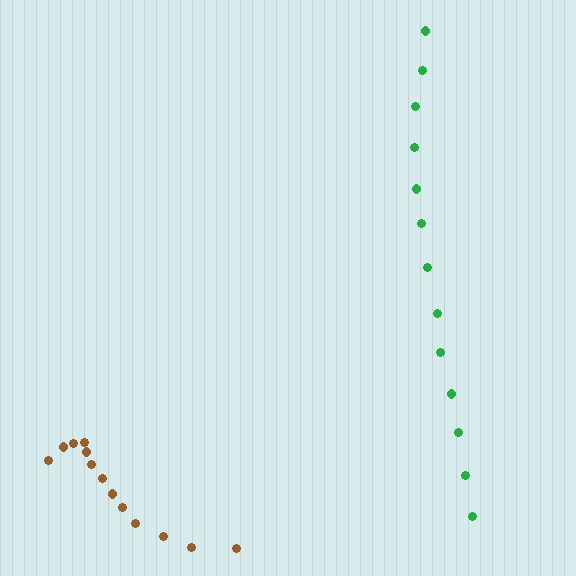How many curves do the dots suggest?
There are 2 distinct paths.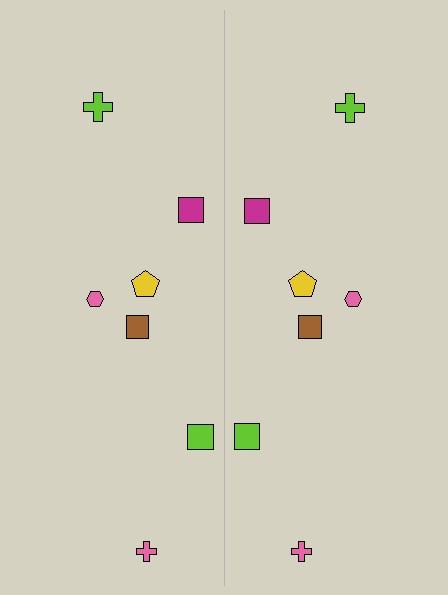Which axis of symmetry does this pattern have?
The pattern has a vertical axis of symmetry running through the center of the image.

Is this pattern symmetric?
Yes, this pattern has bilateral (reflection) symmetry.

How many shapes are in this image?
There are 14 shapes in this image.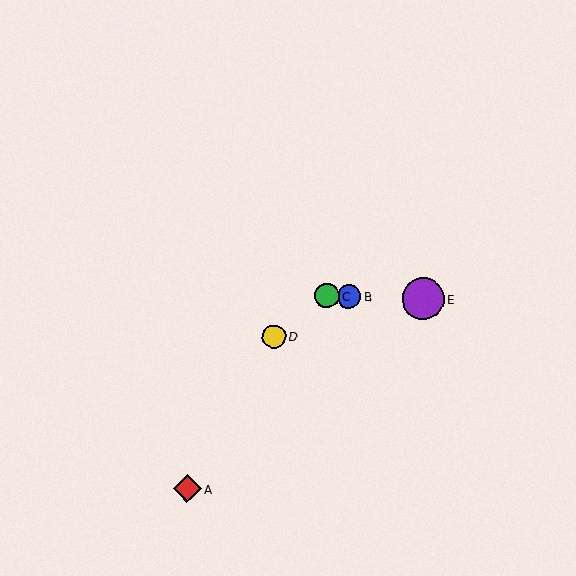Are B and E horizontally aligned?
Yes, both are at y≈297.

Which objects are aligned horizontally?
Objects B, C, E are aligned horizontally.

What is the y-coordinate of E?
Object E is at y≈299.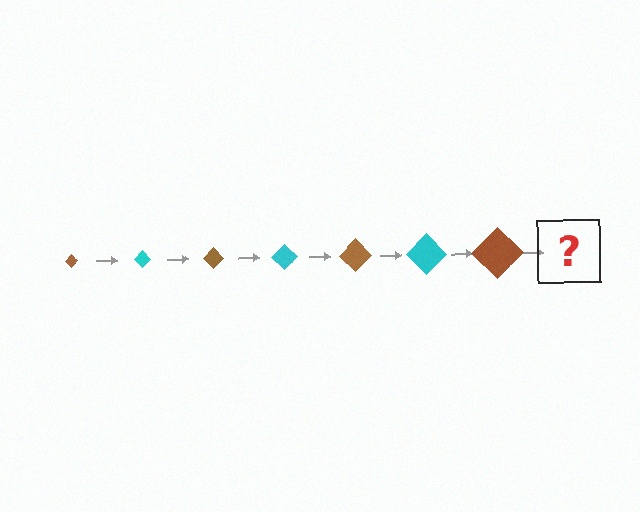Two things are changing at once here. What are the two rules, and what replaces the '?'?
The two rules are that the diamond grows larger each step and the color cycles through brown and cyan. The '?' should be a cyan diamond, larger than the previous one.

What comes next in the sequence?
The next element should be a cyan diamond, larger than the previous one.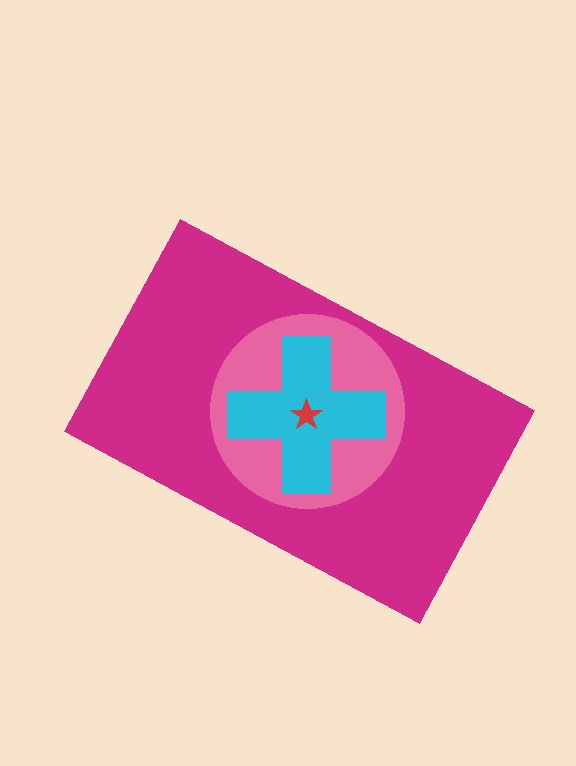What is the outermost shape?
The magenta rectangle.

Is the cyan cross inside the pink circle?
Yes.